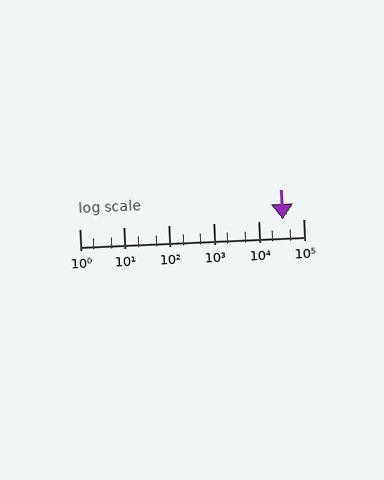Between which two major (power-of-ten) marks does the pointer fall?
The pointer is between 10000 and 100000.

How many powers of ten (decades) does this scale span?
The scale spans 5 decades, from 1 to 100000.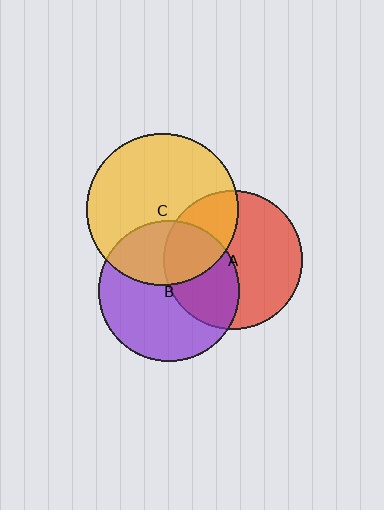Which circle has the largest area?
Circle C (yellow).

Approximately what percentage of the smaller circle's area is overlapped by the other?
Approximately 40%.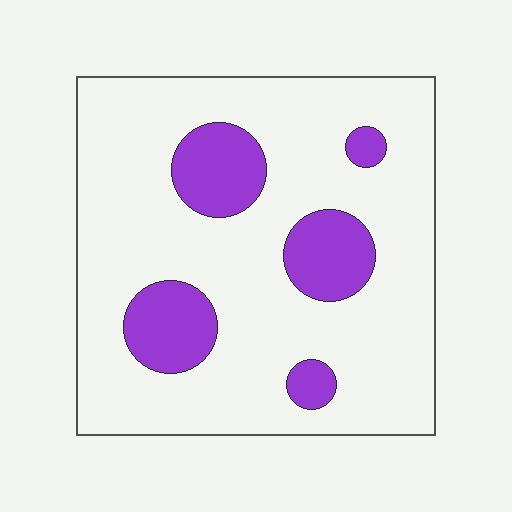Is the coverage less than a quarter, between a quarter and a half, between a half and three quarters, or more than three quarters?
Less than a quarter.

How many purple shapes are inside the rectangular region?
5.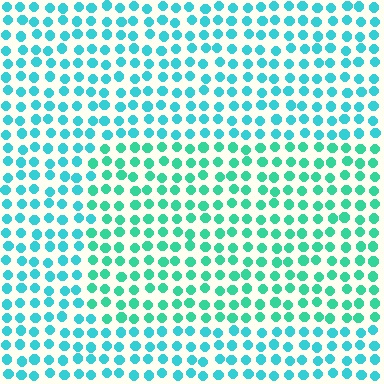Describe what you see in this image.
The image is filled with small cyan elements in a uniform arrangement. A rectangle-shaped region is visible where the elements are tinted to a slightly different hue, forming a subtle color boundary.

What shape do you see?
I see a rectangle.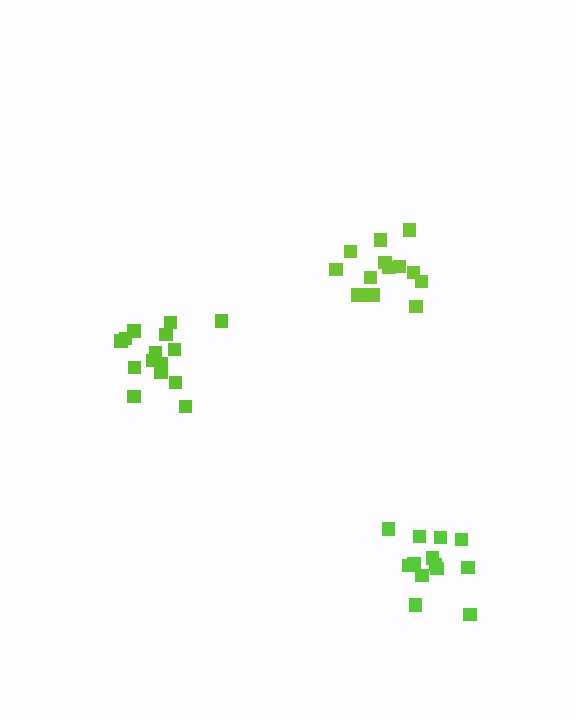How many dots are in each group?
Group 1: 13 dots, Group 2: 15 dots, Group 3: 15 dots (43 total).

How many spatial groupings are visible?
There are 3 spatial groupings.